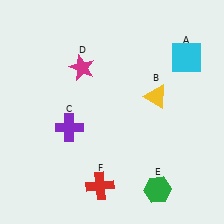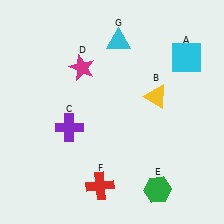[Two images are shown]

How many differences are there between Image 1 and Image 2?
There is 1 difference between the two images.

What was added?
A cyan triangle (G) was added in Image 2.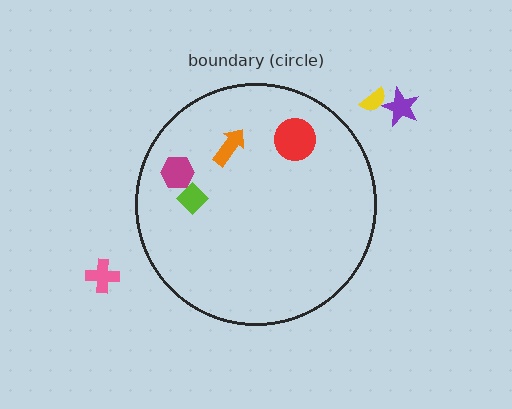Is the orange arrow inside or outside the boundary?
Inside.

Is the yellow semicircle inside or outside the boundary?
Outside.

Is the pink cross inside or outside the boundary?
Outside.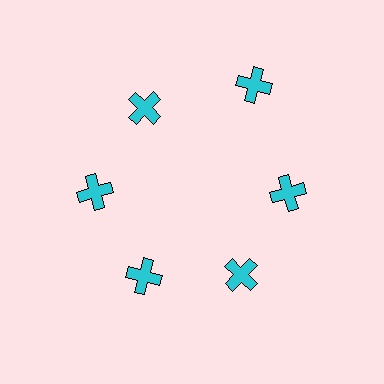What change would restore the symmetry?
The symmetry would be restored by moving it inward, back onto the ring so that all 6 crosses sit at equal angles and equal distance from the center.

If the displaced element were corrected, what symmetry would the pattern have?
It would have 6-fold rotational symmetry — the pattern would map onto itself every 60 degrees.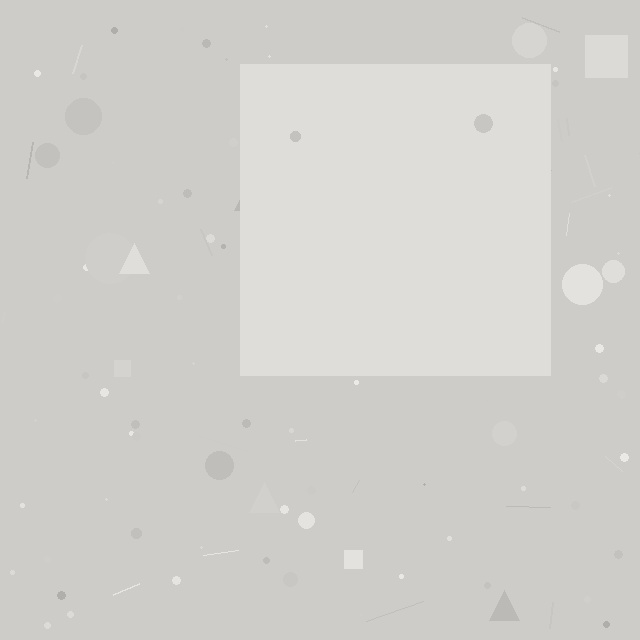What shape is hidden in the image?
A square is hidden in the image.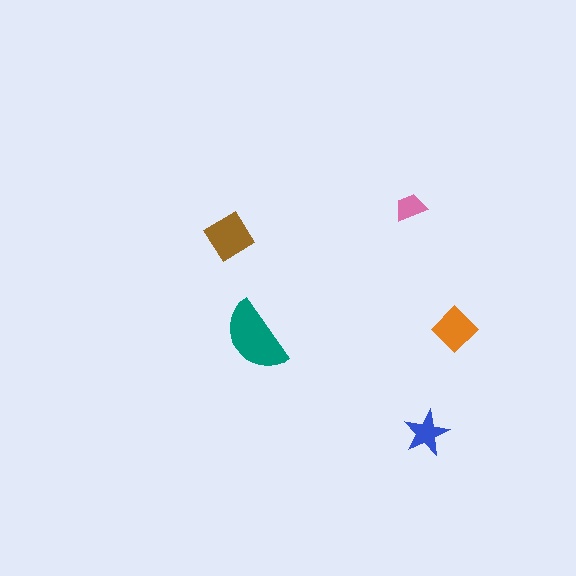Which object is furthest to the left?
The brown diamond is leftmost.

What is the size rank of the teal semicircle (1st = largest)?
1st.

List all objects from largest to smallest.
The teal semicircle, the brown diamond, the orange diamond, the blue star, the pink trapezoid.